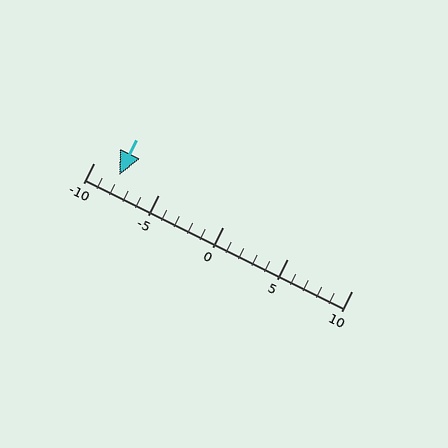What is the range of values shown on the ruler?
The ruler shows values from -10 to 10.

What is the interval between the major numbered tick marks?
The major tick marks are spaced 5 units apart.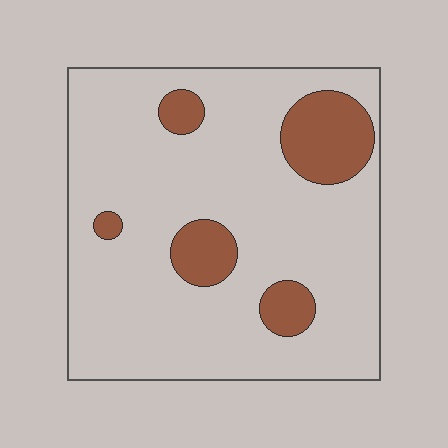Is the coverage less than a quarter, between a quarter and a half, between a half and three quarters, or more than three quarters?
Less than a quarter.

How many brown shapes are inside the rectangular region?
5.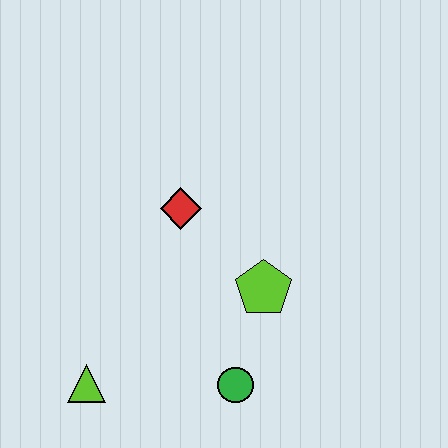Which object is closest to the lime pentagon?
The green circle is closest to the lime pentagon.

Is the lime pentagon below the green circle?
No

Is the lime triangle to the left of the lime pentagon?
Yes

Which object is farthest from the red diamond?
The lime triangle is farthest from the red diamond.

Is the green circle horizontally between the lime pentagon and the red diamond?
Yes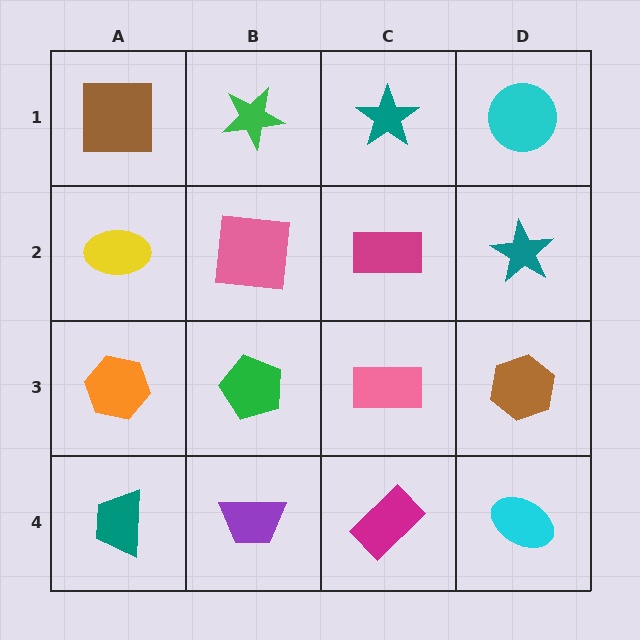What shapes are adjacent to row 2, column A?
A brown square (row 1, column A), an orange hexagon (row 3, column A), a pink square (row 2, column B).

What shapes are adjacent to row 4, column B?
A green pentagon (row 3, column B), a teal trapezoid (row 4, column A), a magenta rectangle (row 4, column C).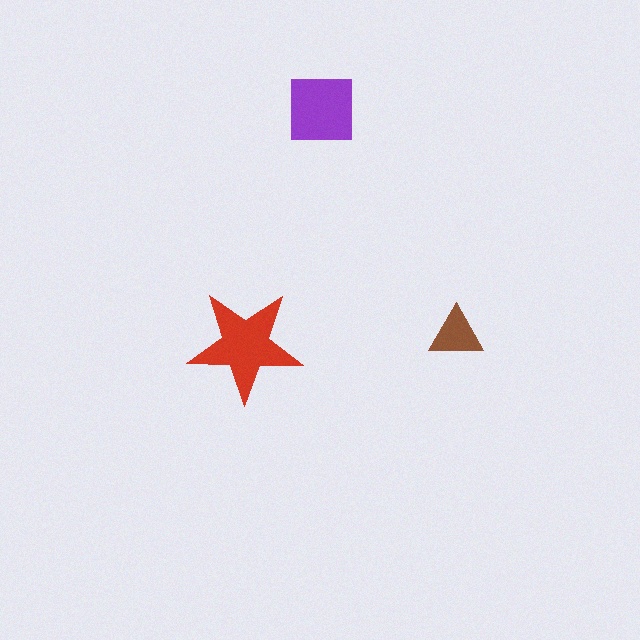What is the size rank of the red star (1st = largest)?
1st.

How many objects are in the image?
There are 3 objects in the image.